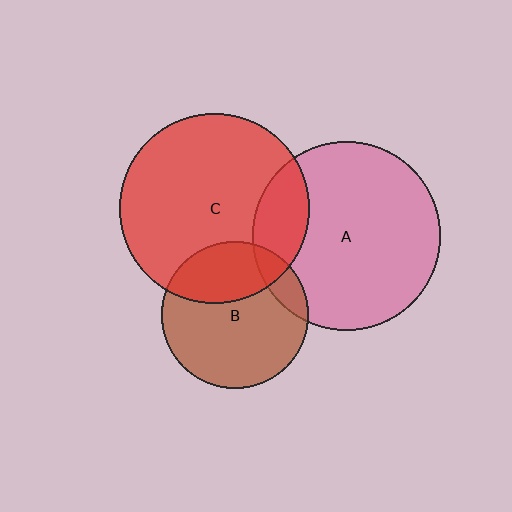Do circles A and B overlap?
Yes.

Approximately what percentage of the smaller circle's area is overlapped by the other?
Approximately 10%.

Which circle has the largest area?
Circle C (red).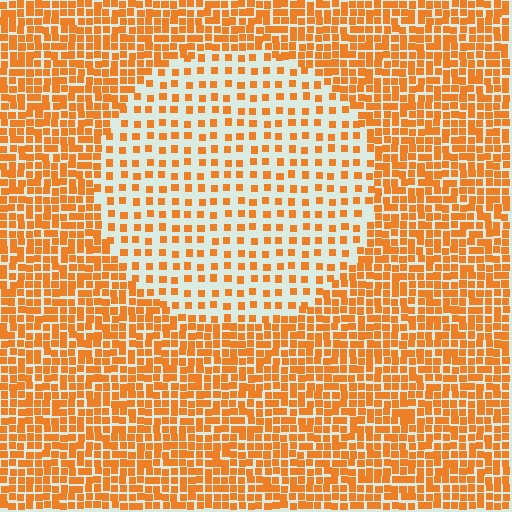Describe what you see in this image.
The image contains small orange elements arranged at two different densities. A circle-shaped region is visible where the elements are less densely packed than the surrounding area.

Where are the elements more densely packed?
The elements are more densely packed outside the circle boundary.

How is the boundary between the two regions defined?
The boundary is defined by a change in element density (approximately 2.3x ratio). All elements are the same color, size, and shape.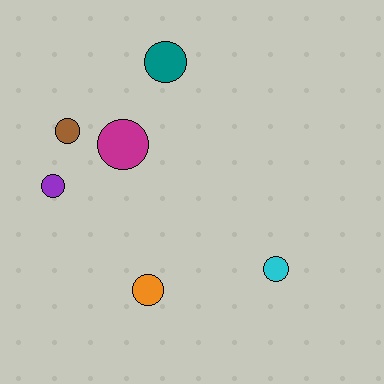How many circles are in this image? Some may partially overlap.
There are 6 circles.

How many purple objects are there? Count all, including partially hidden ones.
There is 1 purple object.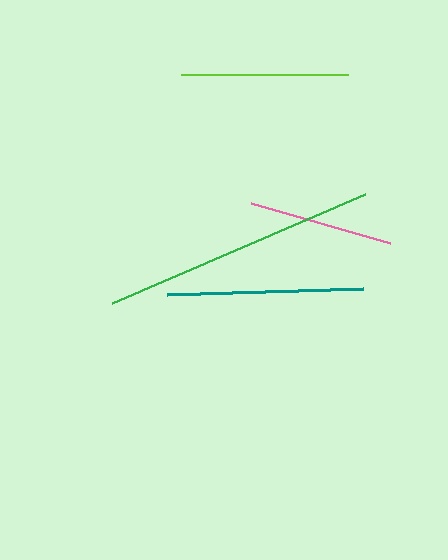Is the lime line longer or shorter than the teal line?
The teal line is longer than the lime line.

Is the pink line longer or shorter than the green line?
The green line is longer than the pink line.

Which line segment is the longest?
The green line is the longest at approximately 276 pixels.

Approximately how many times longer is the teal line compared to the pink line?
The teal line is approximately 1.4 times the length of the pink line.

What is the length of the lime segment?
The lime segment is approximately 167 pixels long.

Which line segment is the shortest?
The pink line is the shortest at approximately 144 pixels.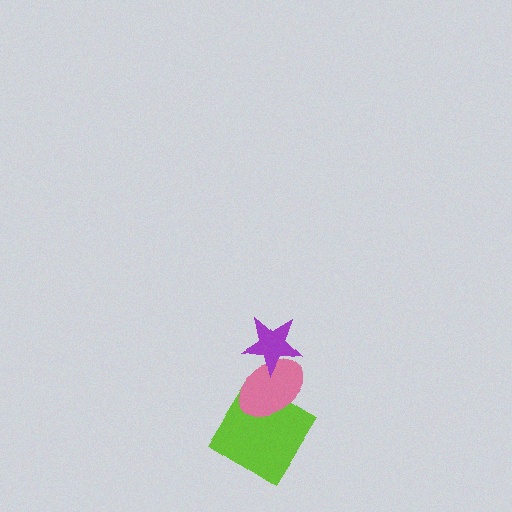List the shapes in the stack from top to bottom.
From top to bottom: the purple star, the pink ellipse, the lime diamond.